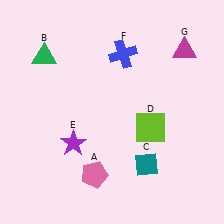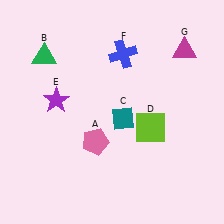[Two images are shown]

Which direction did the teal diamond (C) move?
The teal diamond (C) moved up.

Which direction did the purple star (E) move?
The purple star (E) moved up.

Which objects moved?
The objects that moved are: the pink pentagon (A), the teal diamond (C), the purple star (E).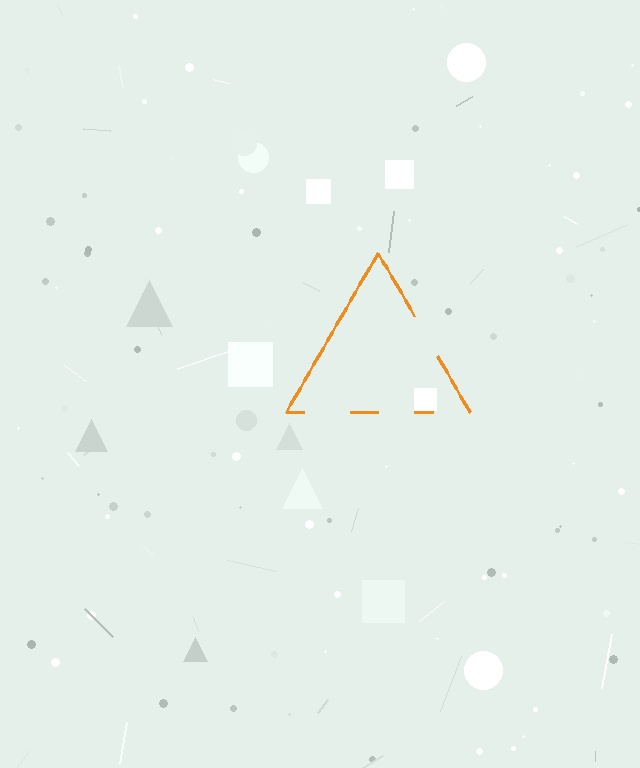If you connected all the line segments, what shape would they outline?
They would outline a triangle.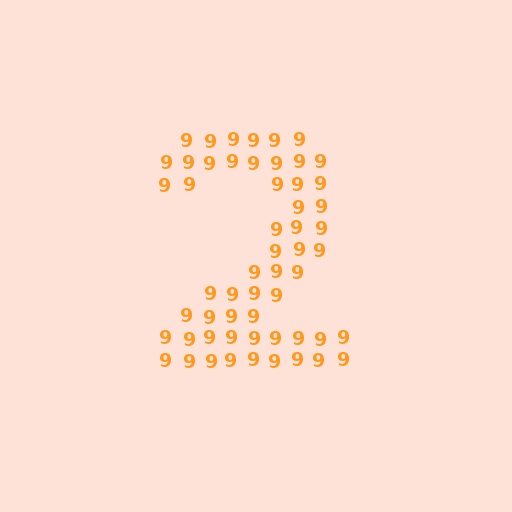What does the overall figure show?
The overall figure shows the digit 2.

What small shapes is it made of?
It is made of small digit 9's.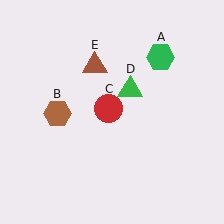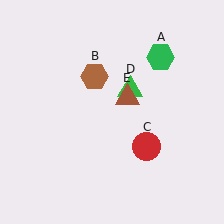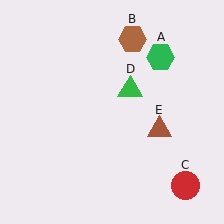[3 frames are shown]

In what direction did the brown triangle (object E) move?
The brown triangle (object E) moved down and to the right.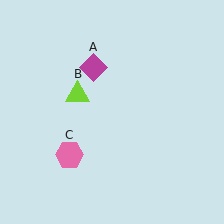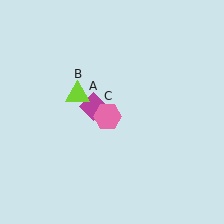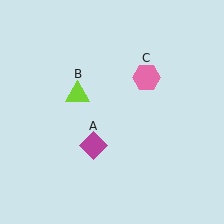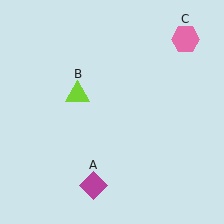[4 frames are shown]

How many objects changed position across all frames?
2 objects changed position: magenta diamond (object A), pink hexagon (object C).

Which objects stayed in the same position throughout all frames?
Lime triangle (object B) remained stationary.